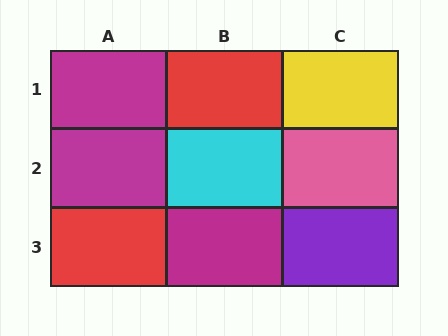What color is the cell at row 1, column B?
Red.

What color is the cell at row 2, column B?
Cyan.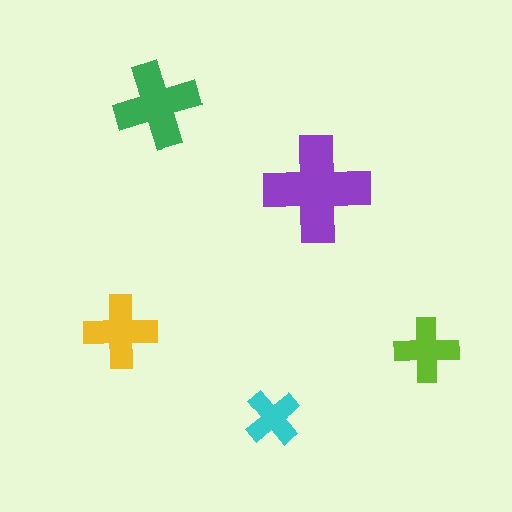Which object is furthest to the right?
The lime cross is rightmost.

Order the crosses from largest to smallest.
the purple one, the green one, the yellow one, the lime one, the cyan one.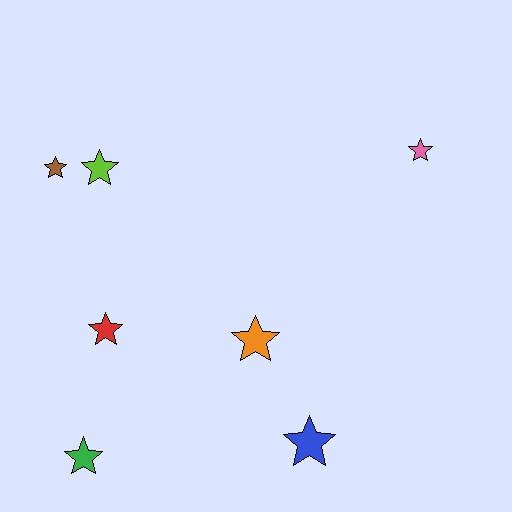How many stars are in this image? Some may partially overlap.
There are 7 stars.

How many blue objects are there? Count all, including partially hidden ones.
There is 1 blue object.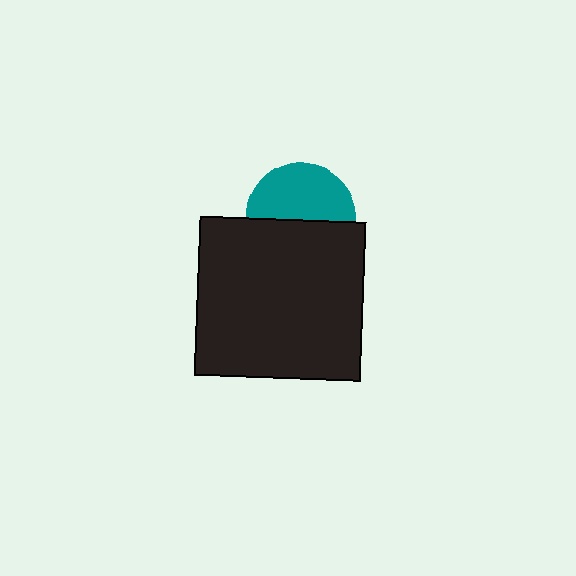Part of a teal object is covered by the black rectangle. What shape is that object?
It is a circle.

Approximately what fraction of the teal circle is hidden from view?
Roughly 47% of the teal circle is hidden behind the black rectangle.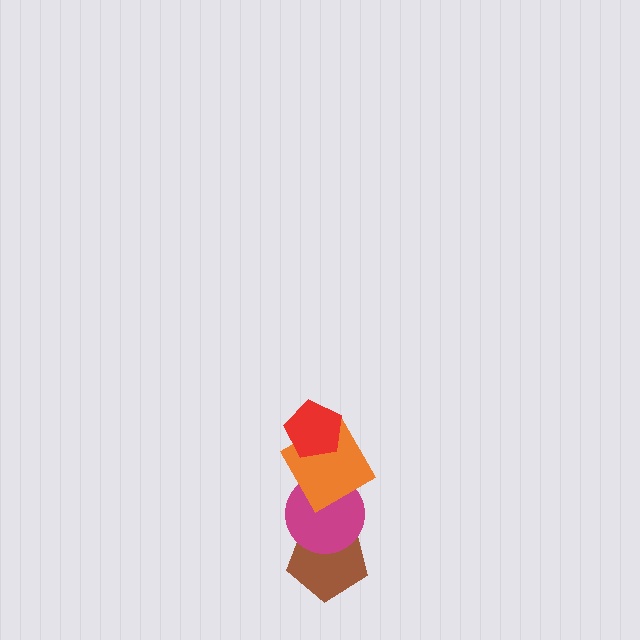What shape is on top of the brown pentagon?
The magenta circle is on top of the brown pentagon.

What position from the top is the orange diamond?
The orange diamond is 2nd from the top.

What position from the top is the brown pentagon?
The brown pentagon is 4th from the top.